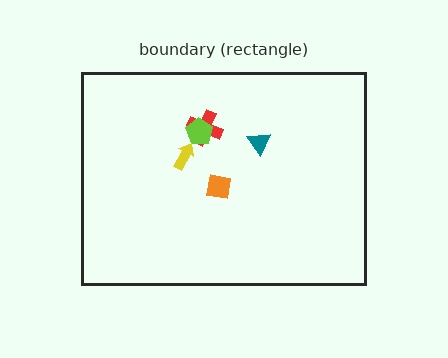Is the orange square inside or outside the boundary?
Inside.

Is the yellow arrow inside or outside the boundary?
Inside.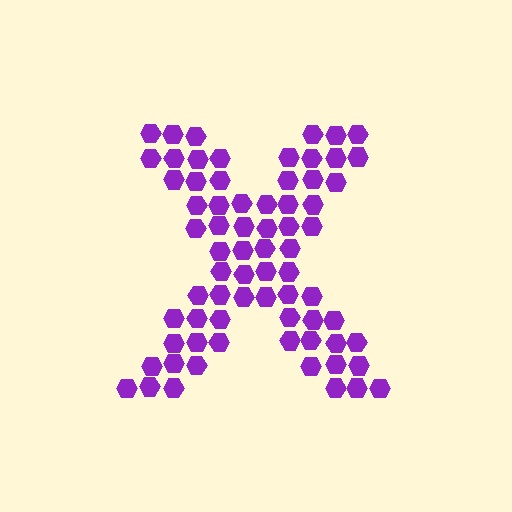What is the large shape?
The large shape is the letter X.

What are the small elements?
The small elements are hexagons.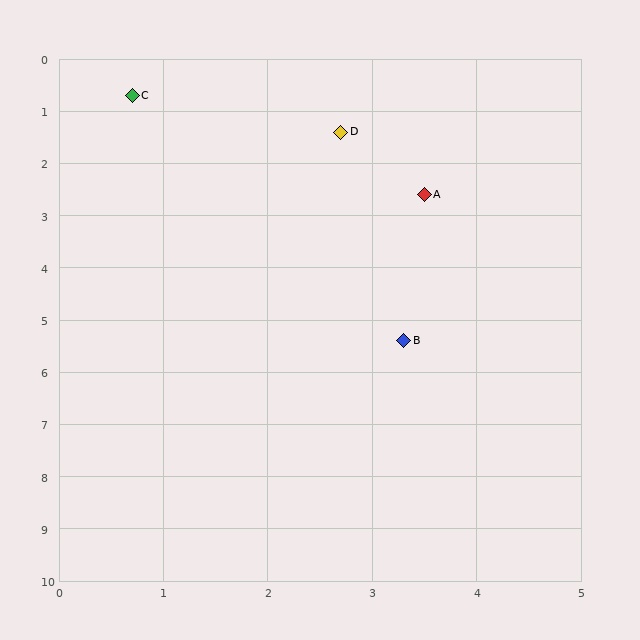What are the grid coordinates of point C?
Point C is at approximately (0.7, 0.7).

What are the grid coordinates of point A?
Point A is at approximately (3.5, 2.6).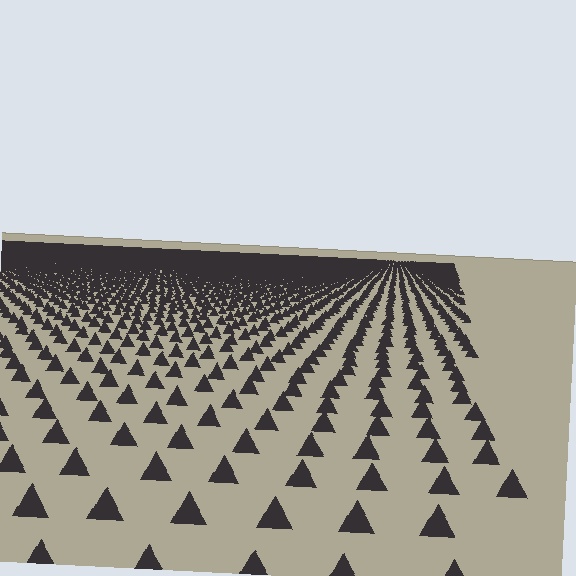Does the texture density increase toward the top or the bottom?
Density increases toward the top.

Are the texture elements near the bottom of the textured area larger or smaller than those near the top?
Larger. Near the bottom, elements are closer to the viewer and appear at a bigger on-screen size.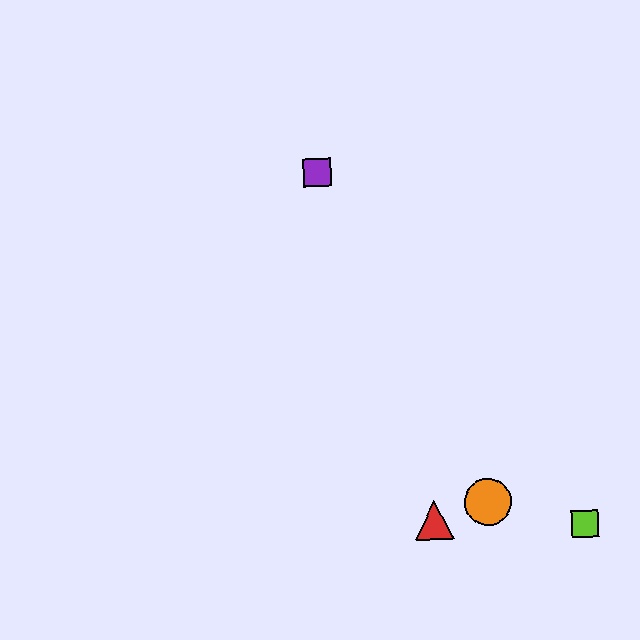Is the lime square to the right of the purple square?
Yes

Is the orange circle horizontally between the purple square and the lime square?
Yes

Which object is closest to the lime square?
The orange circle is closest to the lime square.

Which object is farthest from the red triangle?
The purple square is farthest from the red triangle.